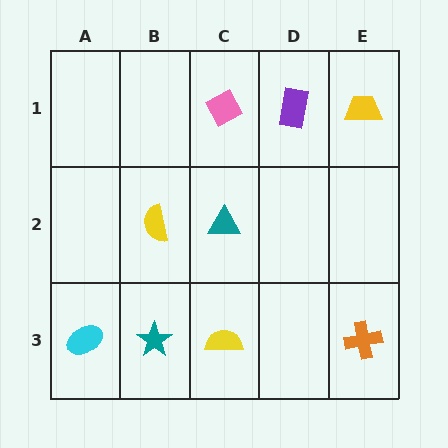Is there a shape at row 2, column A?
No, that cell is empty.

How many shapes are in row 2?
2 shapes.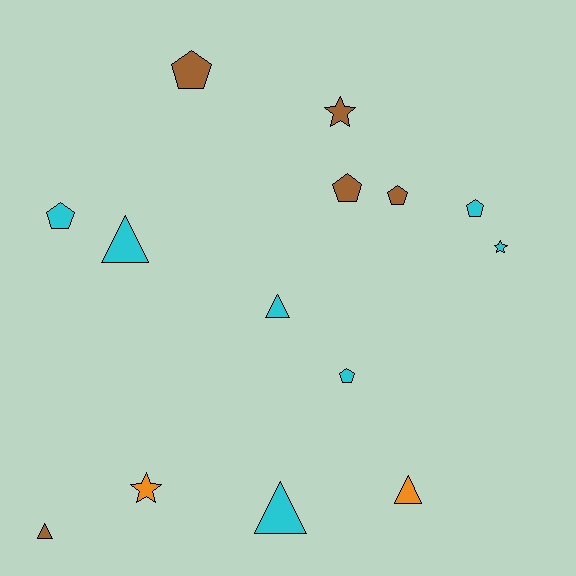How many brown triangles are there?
There is 1 brown triangle.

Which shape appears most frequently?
Pentagon, with 6 objects.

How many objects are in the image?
There are 14 objects.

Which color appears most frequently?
Cyan, with 7 objects.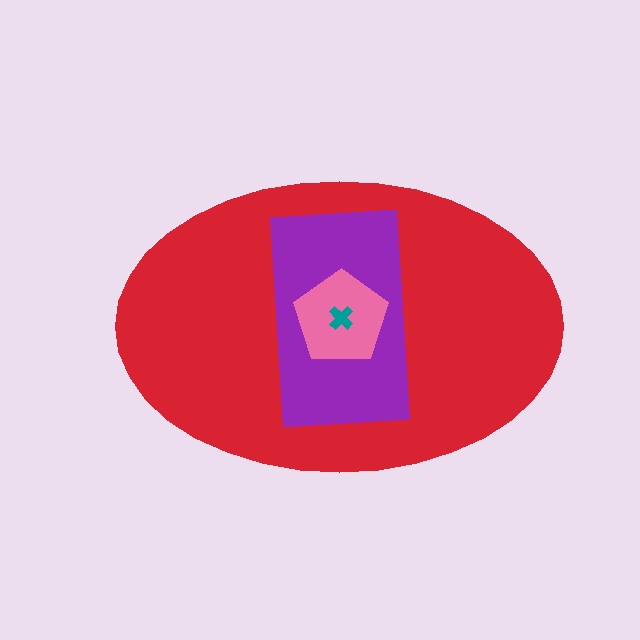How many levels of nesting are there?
4.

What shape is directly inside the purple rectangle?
The pink pentagon.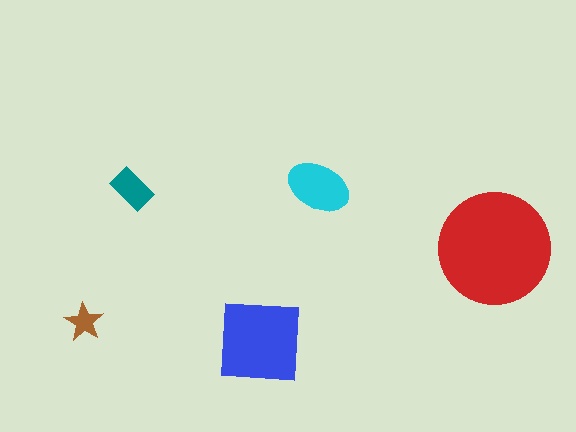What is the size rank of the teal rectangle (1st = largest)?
4th.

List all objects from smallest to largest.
The brown star, the teal rectangle, the cyan ellipse, the blue square, the red circle.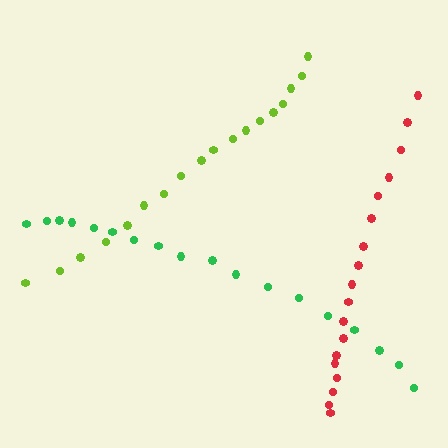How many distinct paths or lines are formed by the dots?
There are 3 distinct paths.